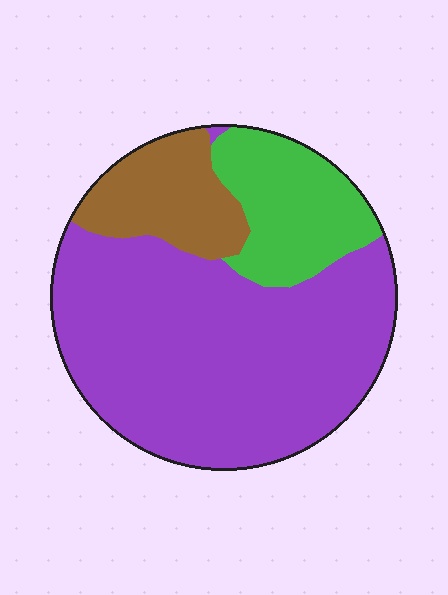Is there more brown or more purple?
Purple.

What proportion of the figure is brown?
Brown takes up less than a quarter of the figure.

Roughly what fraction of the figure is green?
Green takes up about one fifth (1/5) of the figure.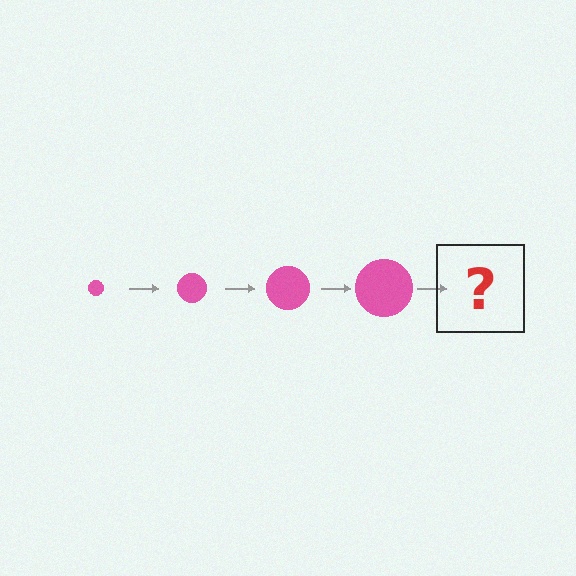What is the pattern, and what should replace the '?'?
The pattern is that the circle gets progressively larger each step. The '?' should be a pink circle, larger than the previous one.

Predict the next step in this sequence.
The next step is a pink circle, larger than the previous one.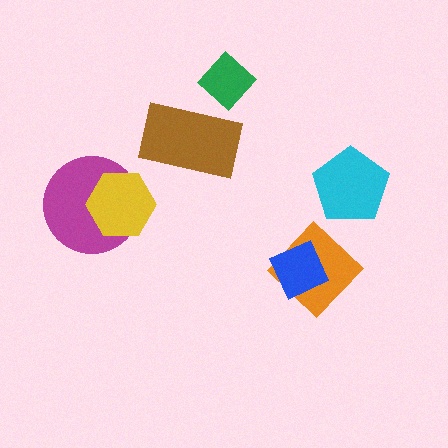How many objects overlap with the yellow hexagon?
1 object overlaps with the yellow hexagon.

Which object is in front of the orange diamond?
The blue diamond is in front of the orange diamond.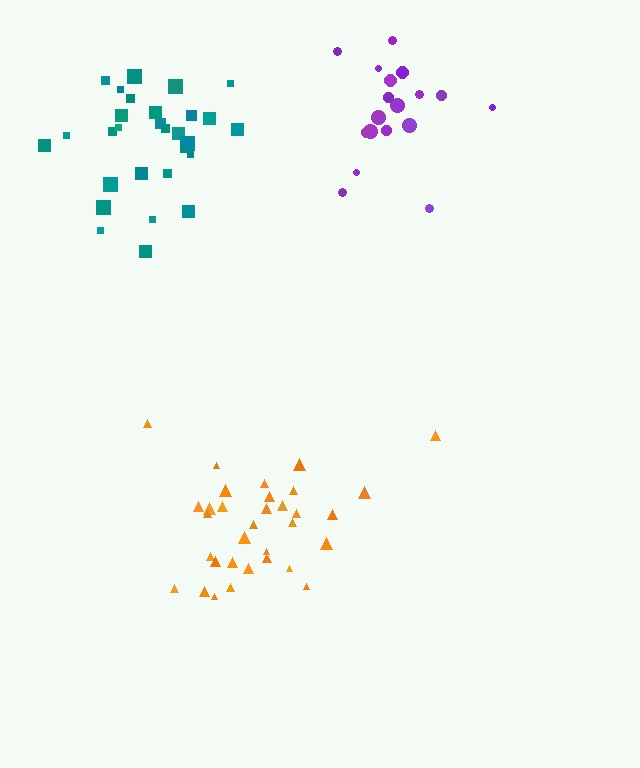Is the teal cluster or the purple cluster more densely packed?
Teal.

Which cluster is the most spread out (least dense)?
Purple.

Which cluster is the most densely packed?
Orange.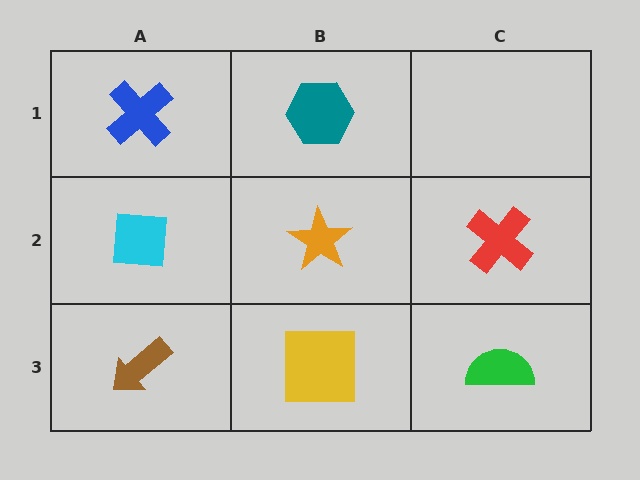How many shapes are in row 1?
2 shapes.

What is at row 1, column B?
A teal hexagon.